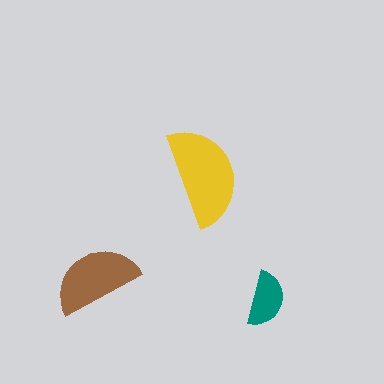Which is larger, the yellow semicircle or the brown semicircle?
The yellow one.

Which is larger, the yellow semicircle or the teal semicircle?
The yellow one.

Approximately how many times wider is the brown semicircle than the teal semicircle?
About 1.5 times wider.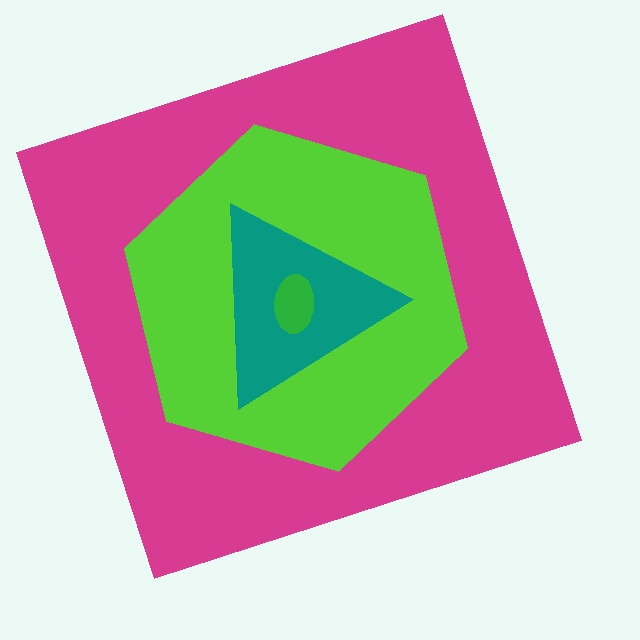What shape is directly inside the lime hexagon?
The teal triangle.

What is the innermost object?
The green ellipse.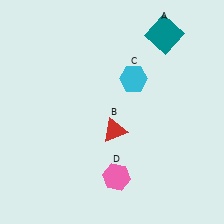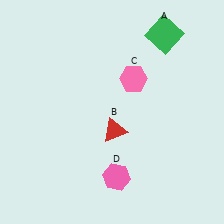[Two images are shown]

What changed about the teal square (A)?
In Image 1, A is teal. In Image 2, it changed to green.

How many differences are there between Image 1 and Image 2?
There are 2 differences between the two images.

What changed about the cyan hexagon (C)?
In Image 1, C is cyan. In Image 2, it changed to pink.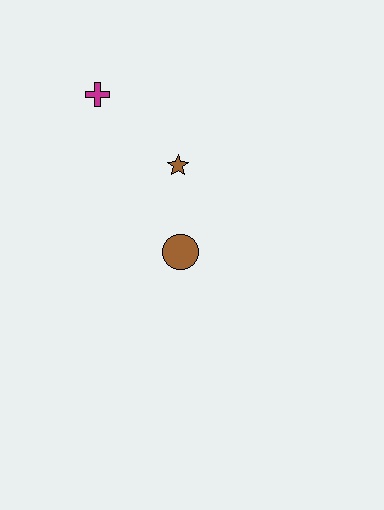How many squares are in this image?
There are no squares.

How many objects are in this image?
There are 3 objects.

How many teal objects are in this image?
There are no teal objects.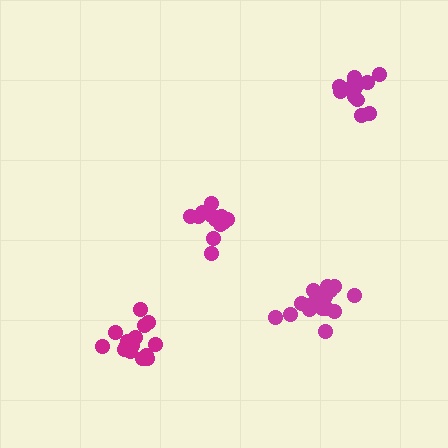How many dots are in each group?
Group 1: 15 dots, Group 2: 14 dots, Group 3: 18 dots, Group 4: 15 dots (62 total).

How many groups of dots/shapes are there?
There are 4 groups.